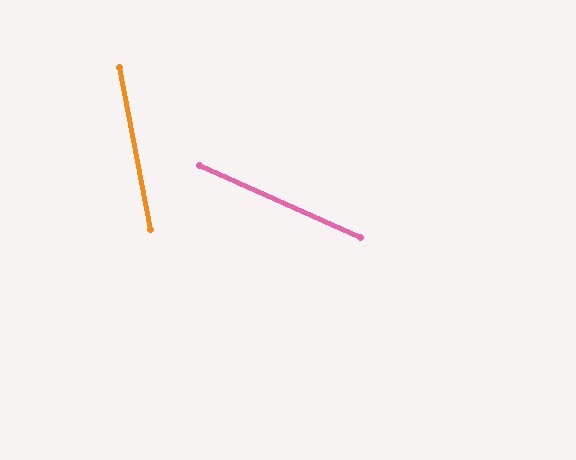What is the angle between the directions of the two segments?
Approximately 55 degrees.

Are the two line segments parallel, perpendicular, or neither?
Neither parallel nor perpendicular — they differ by about 55°.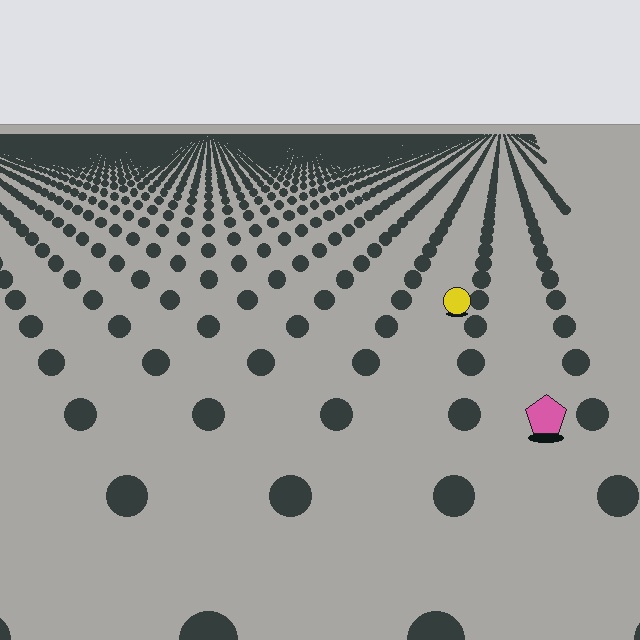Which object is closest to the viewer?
The pink pentagon is closest. The texture marks near it are larger and more spread out.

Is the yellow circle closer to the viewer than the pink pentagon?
No. The pink pentagon is closer — you can tell from the texture gradient: the ground texture is coarser near it.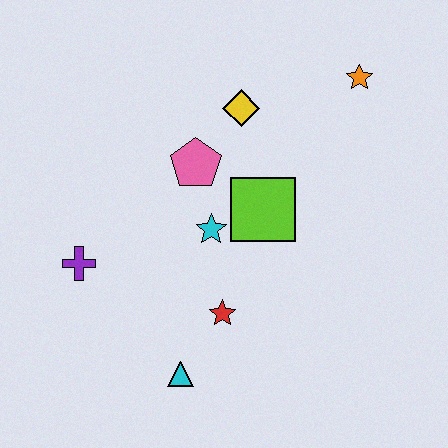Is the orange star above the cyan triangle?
Yes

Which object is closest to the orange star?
The yellow diamond is closest to the orange star.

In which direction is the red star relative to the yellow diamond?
The red star is below the yellow diamond.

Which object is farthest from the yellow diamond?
The cyan triangle is farthest from the yellow diamond.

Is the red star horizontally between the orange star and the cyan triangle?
Yes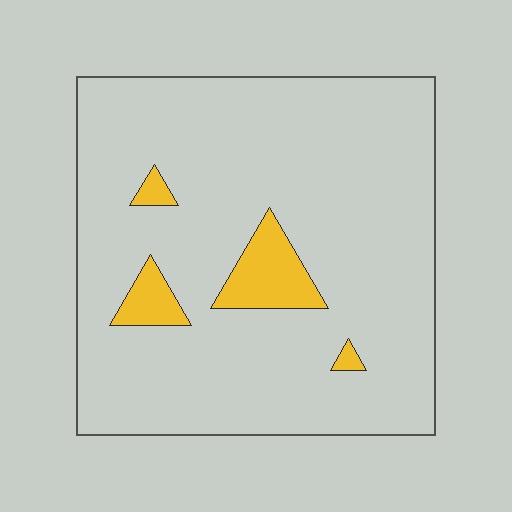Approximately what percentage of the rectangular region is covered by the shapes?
Approximately 10%.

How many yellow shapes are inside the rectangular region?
4.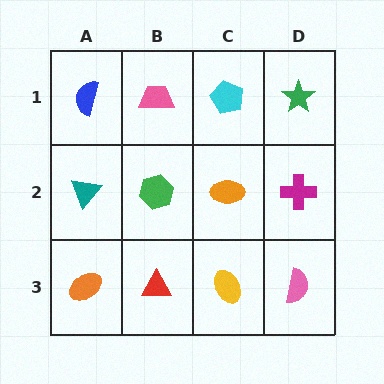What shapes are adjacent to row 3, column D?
A magenta cross (row 2, column D), a yellow ellipse (row 3, column C).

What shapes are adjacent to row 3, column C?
An orange ellipse (row 2, column C), a red triangle (row 3, column B), a pink semicircle (row 3, column D).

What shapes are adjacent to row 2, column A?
A blue semicircle (row 1, column A), an orange ellipse (row 3, column A), a green hexagon (row 2, column B).